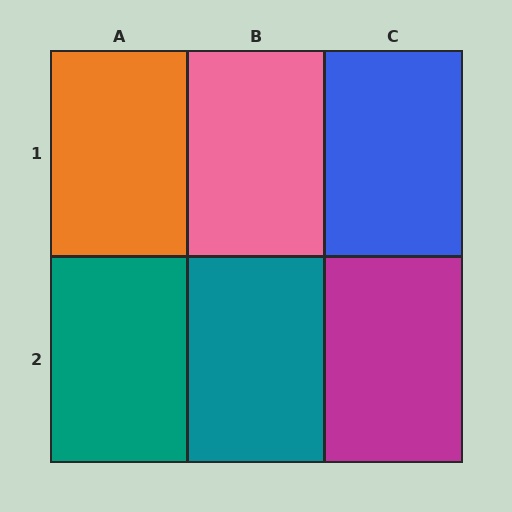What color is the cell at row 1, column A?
Orange.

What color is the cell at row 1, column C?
Blue.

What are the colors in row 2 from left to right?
Teal, teal, magenta.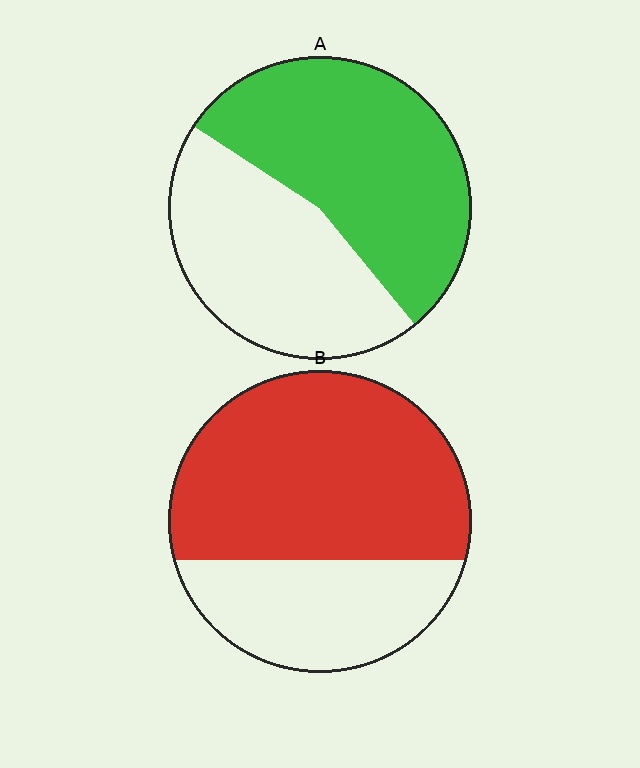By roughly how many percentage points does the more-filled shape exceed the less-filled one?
By roughly 10 percentage points (B over A).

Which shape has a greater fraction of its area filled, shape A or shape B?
Shape B.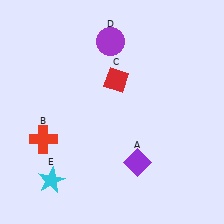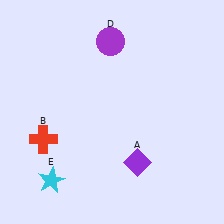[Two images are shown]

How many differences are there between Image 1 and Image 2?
There is 1 difference between the two images.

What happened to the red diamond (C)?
The red diamond (C) was removed in Image 2. It was in the top-right area of Image 1.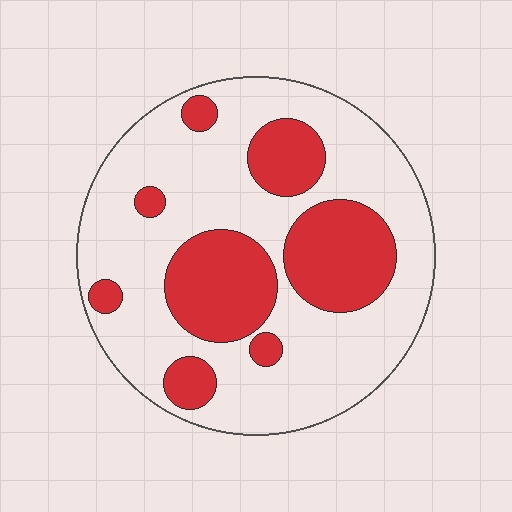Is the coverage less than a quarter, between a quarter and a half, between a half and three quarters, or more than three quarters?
Between a quarter and a half.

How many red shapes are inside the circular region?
8.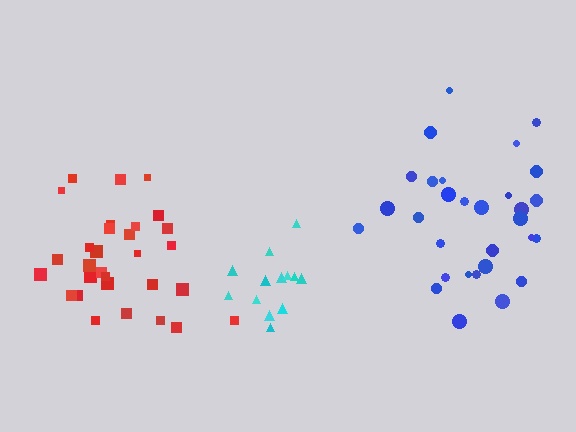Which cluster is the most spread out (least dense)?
Blue.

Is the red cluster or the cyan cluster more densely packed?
Cyan.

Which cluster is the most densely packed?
Cyan.